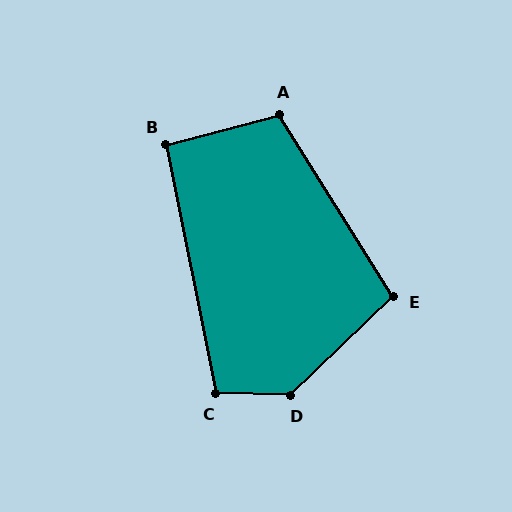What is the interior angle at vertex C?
Approximately 103 degrees (obtuse).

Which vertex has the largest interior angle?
D, at approximately 135 degrees.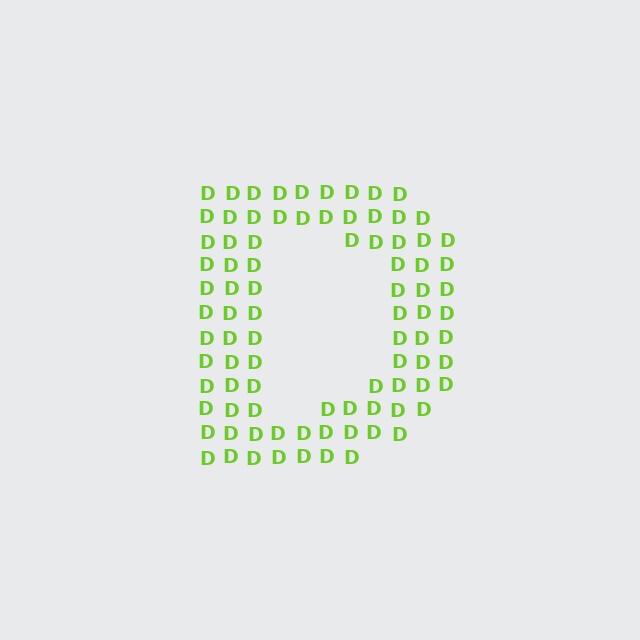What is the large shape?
The large shape is the letter D.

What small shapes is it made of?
It is made of small letter D's.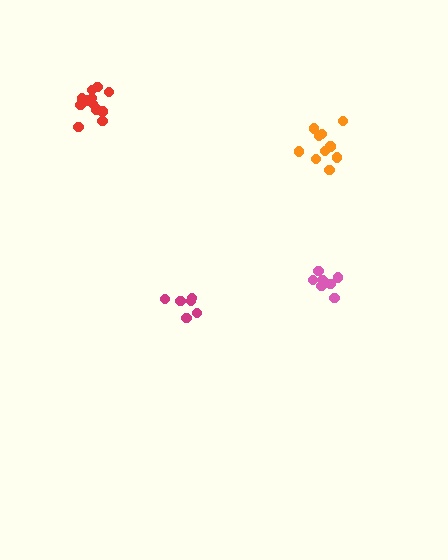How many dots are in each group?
Group 1: 11 dots, Group 2: 6 dots, Group 3: 7 dots, Group 4: 12 dots (36 total).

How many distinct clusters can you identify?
There are 4 distinct clusters.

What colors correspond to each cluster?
The clusters are colored: orange, magenta, pink, red.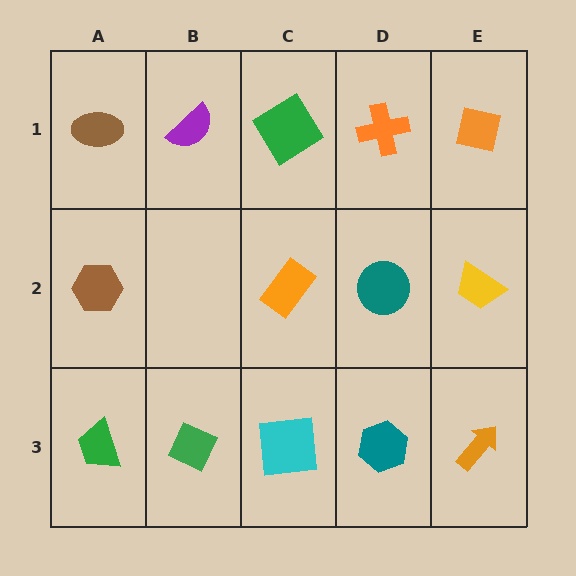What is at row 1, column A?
A brown ellipse.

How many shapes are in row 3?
5 shapes.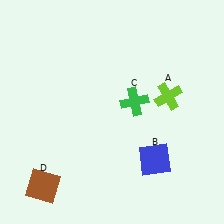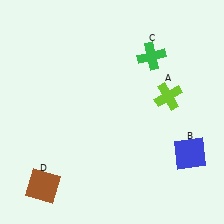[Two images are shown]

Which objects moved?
The objects that moved are: the blue square (B), the green cross (C).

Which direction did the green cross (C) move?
The green cross (C) moved up.